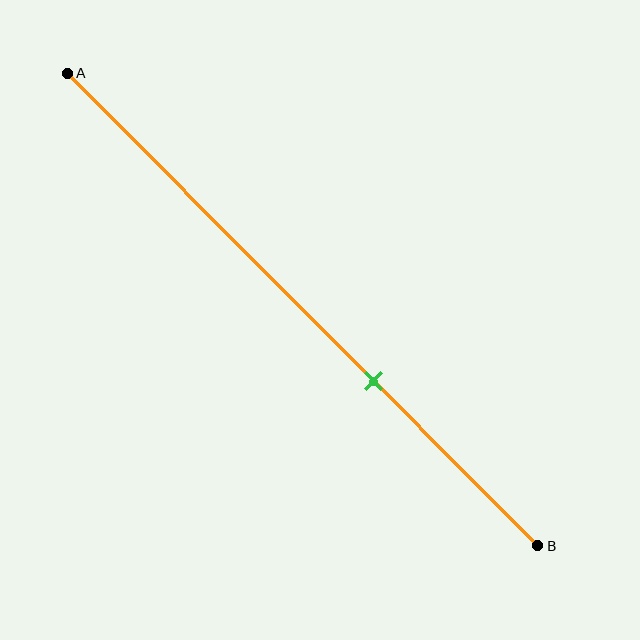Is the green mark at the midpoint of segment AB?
No, the mark is at about 65% from A, not at the 50% midpoint.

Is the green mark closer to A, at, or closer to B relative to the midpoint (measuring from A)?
The green mark is closer to point B than the midpoint of segment AB.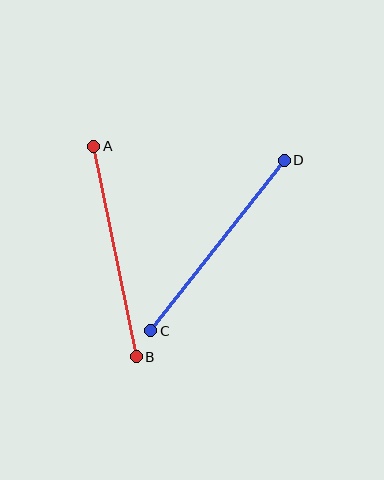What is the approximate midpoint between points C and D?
The midpoint is at approximately (217, 246) pixels.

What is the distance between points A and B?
The distance is approximately 215 pixels.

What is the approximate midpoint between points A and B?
The midpoint is at approximately (115, 251) pixels.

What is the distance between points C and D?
The distance is approximately 217 pixels.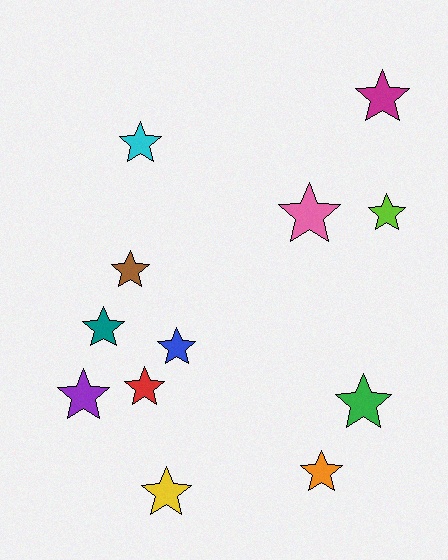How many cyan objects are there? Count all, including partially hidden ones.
There is 1 cyan object.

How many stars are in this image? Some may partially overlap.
There are 12 stars.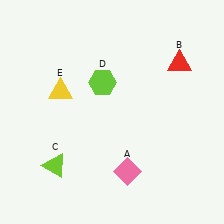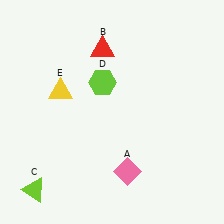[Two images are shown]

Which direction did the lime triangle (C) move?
The lime triangle (C) moved down.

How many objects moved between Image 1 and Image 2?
2 objects moved between the two images.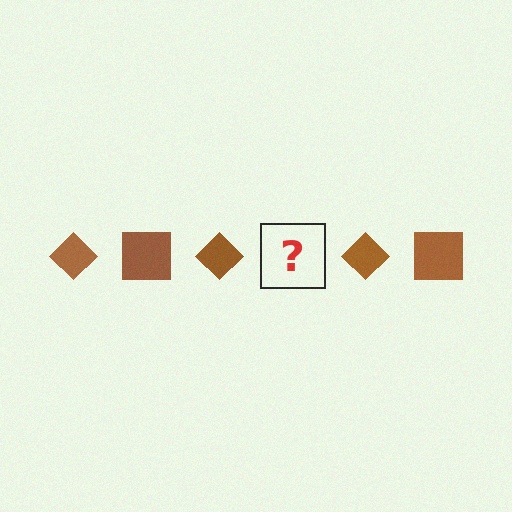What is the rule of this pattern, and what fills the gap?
The rule is that the pattern cycles through diamond, square shapes in brown. The gap should be filled with a brown square.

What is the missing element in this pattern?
The missing element is a brown square.